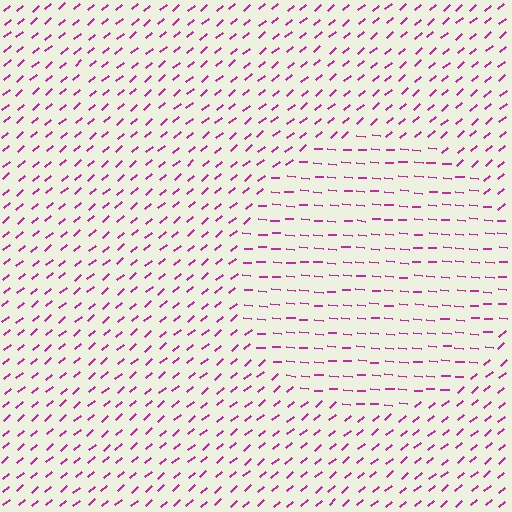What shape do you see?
I see a circle.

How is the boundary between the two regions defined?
The boundary is defined purely by a change in line orientation (approximately 45 degrees difference). All lines are the same color and thickness.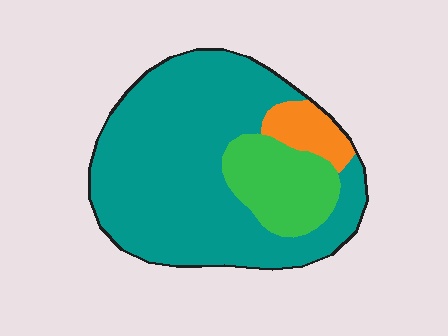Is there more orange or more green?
Green.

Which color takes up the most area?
Teal, at roughly 75%.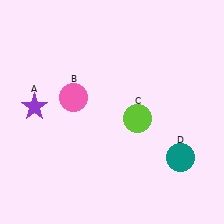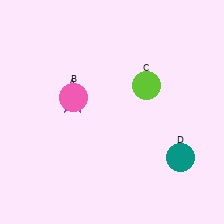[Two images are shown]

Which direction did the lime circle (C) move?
The lime circle (C) moved up.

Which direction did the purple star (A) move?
The purple star (A) moved right.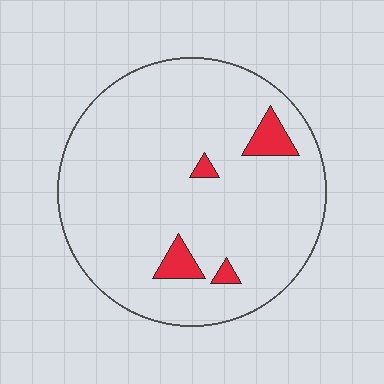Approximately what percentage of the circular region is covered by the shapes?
Approximately 5%.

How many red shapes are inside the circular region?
4.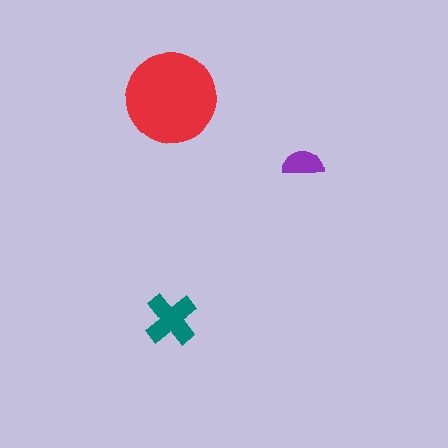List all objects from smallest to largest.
The purple semicircle, the teal cross, the red circle.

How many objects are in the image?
There are 3 objects in the image.